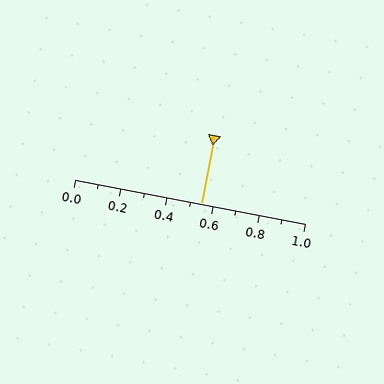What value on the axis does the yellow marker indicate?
The marker indicates approximately 0.55.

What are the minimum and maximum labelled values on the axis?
The axis runs from 0.0 to 1.0.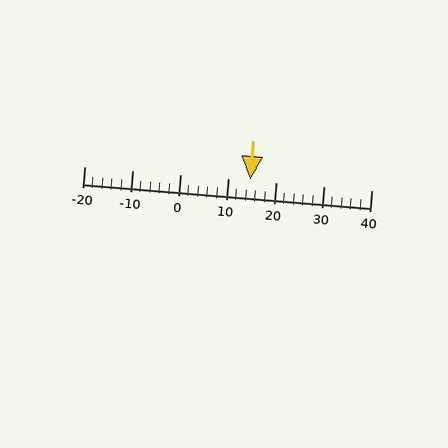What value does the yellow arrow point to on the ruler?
The yellow arrow points to approximately 15.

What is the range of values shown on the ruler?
The ruler shows values from -20 to 40.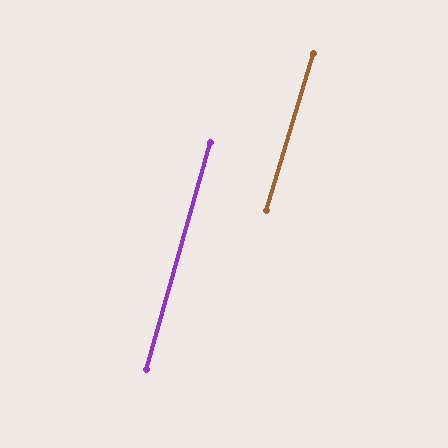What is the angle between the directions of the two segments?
Approximately 1 degree.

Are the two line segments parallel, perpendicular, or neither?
Parallel — their directions differ by only 0.9°.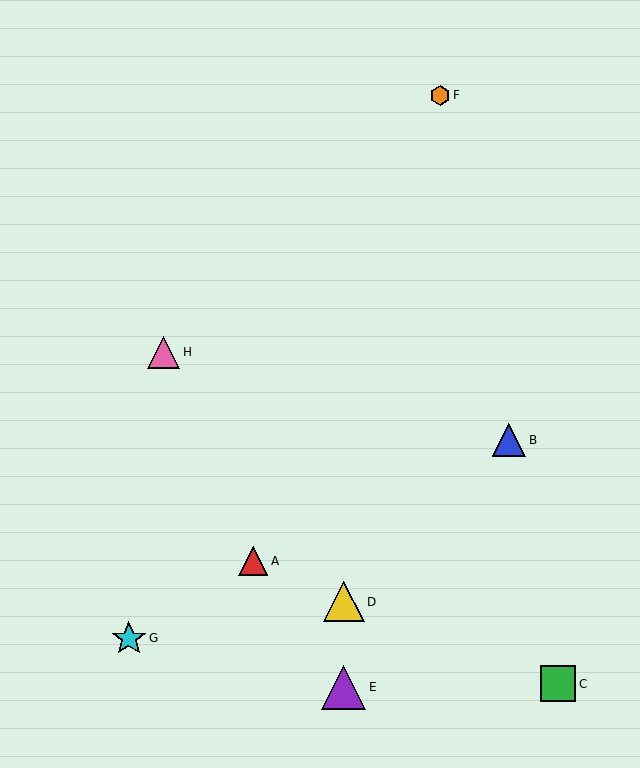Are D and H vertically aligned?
No, D is at x≈344 and H is at x≈163.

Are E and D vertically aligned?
Yes, both are at x≈344.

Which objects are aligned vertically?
Objects D, E are aligned vertically.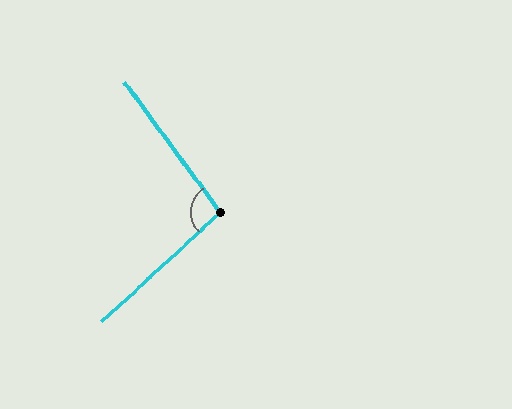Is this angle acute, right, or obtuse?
It is obtuse.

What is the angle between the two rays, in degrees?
Approximately 96 degrees.